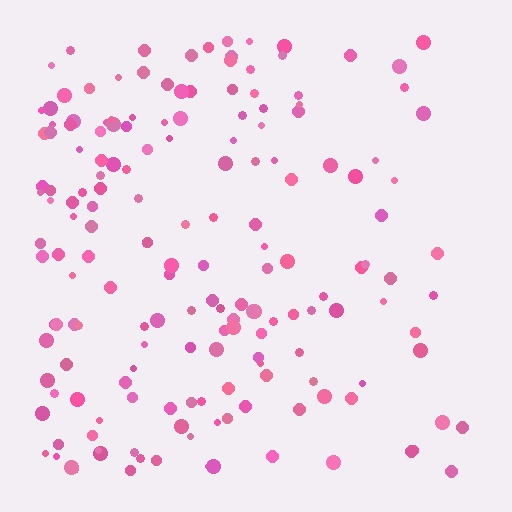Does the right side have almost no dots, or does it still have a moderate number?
Still a moderate number, just noticeably fewer than the left.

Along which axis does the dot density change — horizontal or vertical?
Horizontal.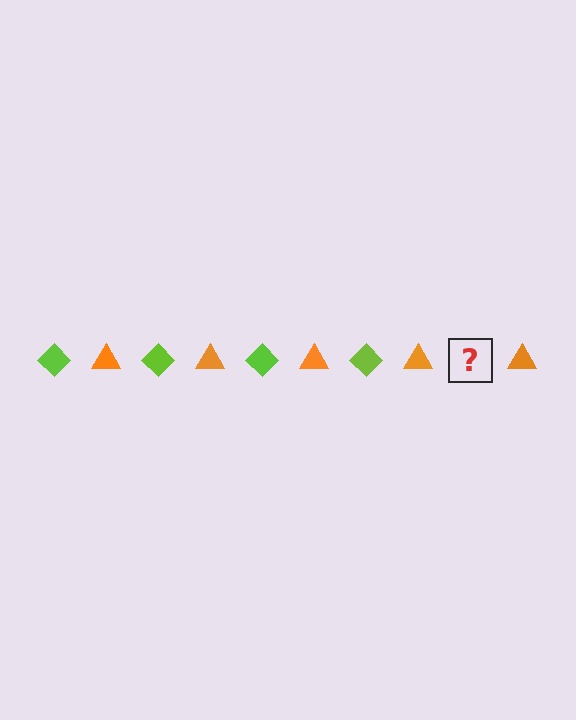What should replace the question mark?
The question mark should be replaced with a lime diamond.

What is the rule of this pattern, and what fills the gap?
The rule is that the pattern alternates between lime diamond and orange triangle. The gap should be filled with a lime diamond.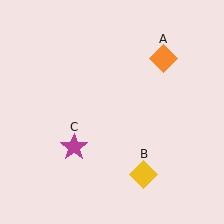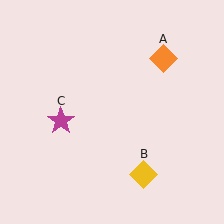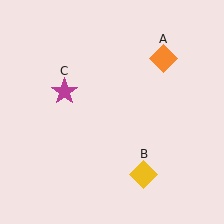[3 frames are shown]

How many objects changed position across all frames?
1 object changed position: magenta star (object C).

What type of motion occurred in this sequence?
The magenta star (object C) rotated clockwise around the center of the scene.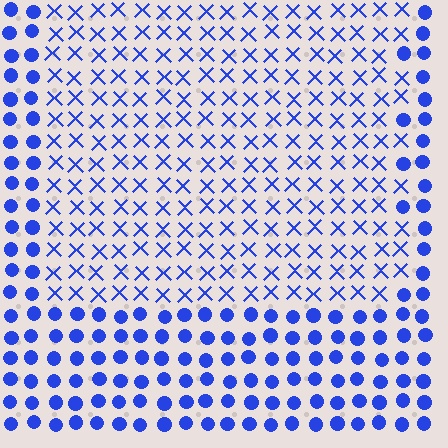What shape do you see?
I see a rectangle.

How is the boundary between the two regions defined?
The boundary is defined by a change in element shape: X marks inside vs. circles outside. All elements share the same color and spacing.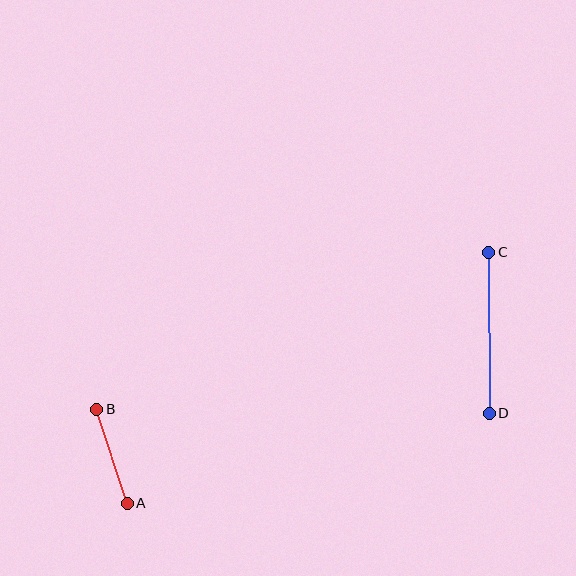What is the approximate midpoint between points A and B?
The midpoint is at approximately (112, 456) pixels.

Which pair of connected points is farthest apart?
Points C and D are farthest apart.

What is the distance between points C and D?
The distance is approximately 161 pixels.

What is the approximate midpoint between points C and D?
The midpoint is at approximately (489, 333) pixels.